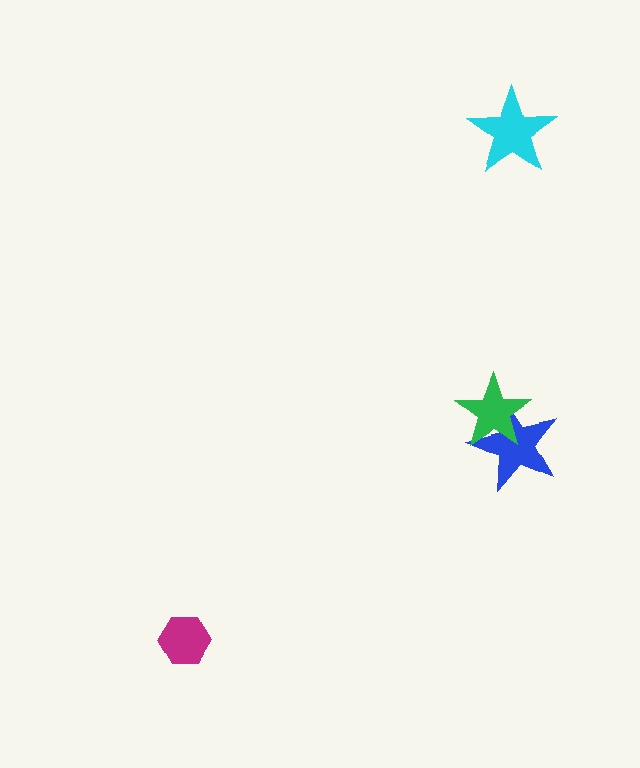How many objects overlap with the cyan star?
0 objects overlap with the cyan star.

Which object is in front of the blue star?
The green star is in front of the blue star.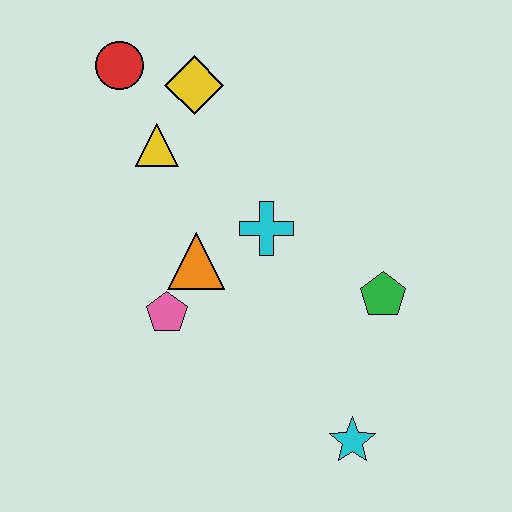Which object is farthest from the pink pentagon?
The red circle is farthest from the pink pentagon.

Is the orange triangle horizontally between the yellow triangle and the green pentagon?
Yes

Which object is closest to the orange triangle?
The pink pentagon is closest to the orange triangle.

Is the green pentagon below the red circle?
Yes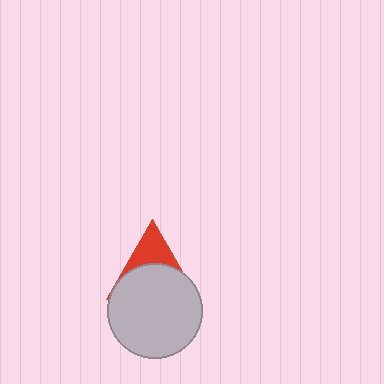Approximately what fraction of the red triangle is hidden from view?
Roughly 64% of the red triangle is hidden behind the light gray circle.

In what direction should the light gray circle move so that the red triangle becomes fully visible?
The light gray circle should move down. That is the shortest direction to clear the overlap and leave the red triangle fully visible.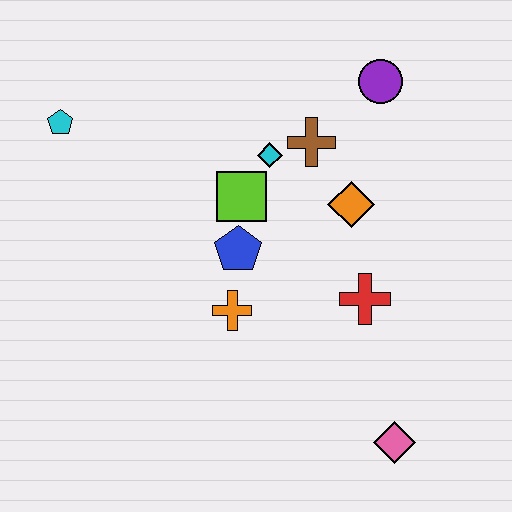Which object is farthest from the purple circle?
The pink diamond is farthest from the purple circle.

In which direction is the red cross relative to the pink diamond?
The red cross is above the pink diamond.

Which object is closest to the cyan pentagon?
The lime square is closest to the cyan pentagon.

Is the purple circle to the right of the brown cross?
Yes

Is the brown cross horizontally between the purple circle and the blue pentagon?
Yes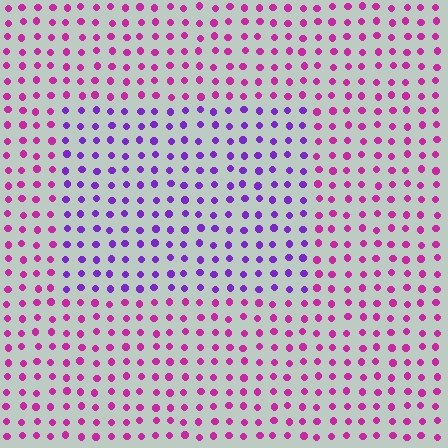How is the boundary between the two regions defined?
The boundary is defined purely by a slight shift in hue (about 42 degrees). Spacing, size, and orientation are identical on both sides.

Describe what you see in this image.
The image is filled with small magenta elements in a uniform arrangement. A rectangle-shaped region is visible where the elements are tinted to a slightly different hue, forming a subtle color boundary.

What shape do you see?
I see a rectangle.